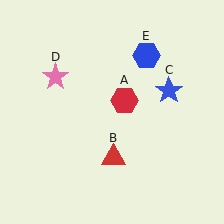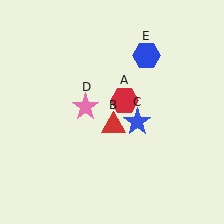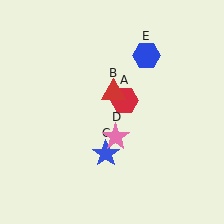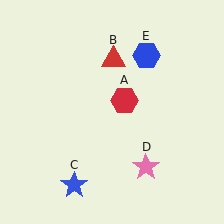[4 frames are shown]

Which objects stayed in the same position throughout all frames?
Red hexagon (object A) and blue hexagon (object E) remained stationary.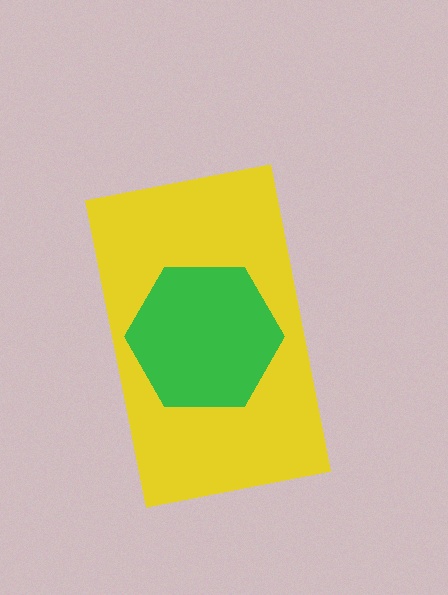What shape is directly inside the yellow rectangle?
The green hexagon.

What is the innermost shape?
The green hexagon.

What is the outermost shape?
The yellow rectangle.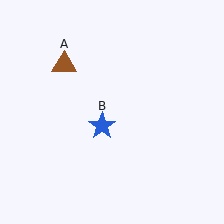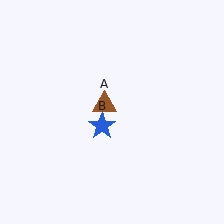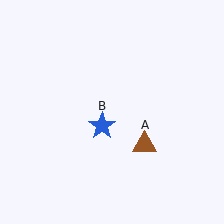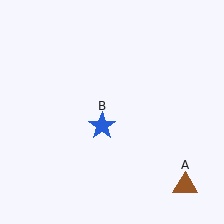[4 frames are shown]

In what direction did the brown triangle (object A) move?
The brown triangle (object A) moved down and to the right.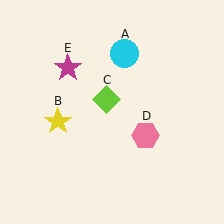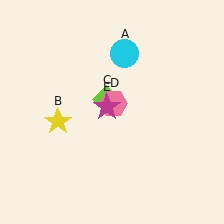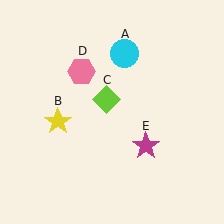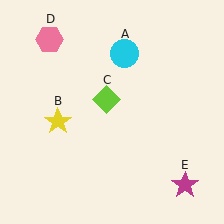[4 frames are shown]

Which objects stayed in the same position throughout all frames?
Cyan circle (object A) and yellow star (object B) and lime diamond (object C) remained stationary.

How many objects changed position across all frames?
2 objects changed position: pink hexagon (object D), magenta star (object E).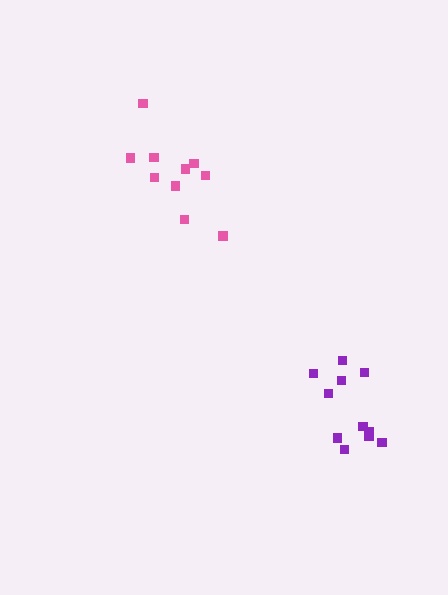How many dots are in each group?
Group 1: 11 dots, Group 2: 10 dots (21 total).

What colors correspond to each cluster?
The clusters are colored: purple, pink.